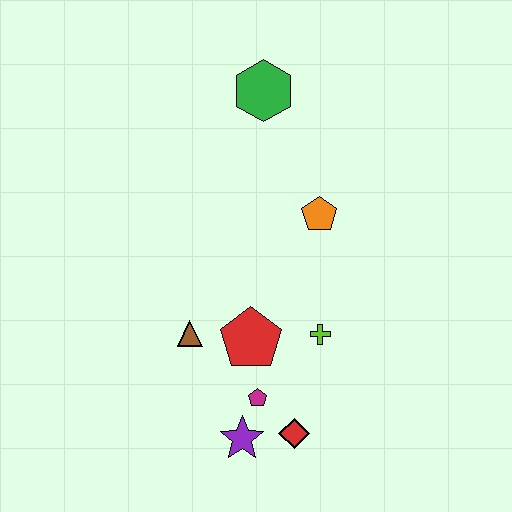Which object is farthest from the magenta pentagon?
The green hexagon is farthest from the magenta pentagon.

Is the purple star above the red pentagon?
No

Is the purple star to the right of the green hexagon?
No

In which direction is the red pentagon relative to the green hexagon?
The red pentagon is below the green hexagon.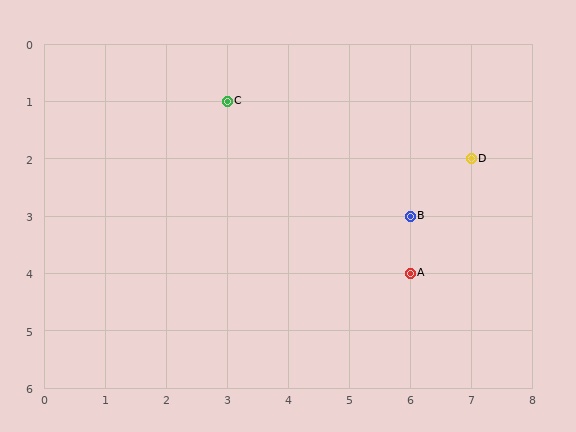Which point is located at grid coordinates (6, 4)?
Point A is at (6, 4).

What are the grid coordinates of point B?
Point B is at grid coordinates (6, 3).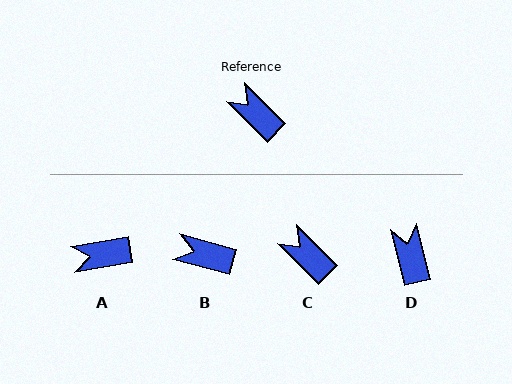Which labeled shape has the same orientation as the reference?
C.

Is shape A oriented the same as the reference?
No, it is off by about 54 degrees.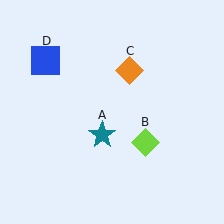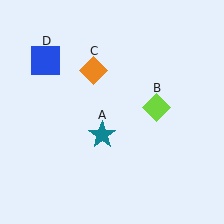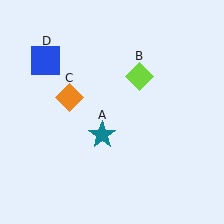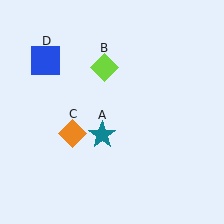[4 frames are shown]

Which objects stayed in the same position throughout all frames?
Teal star (object A) and blue square (object D) remained stationary.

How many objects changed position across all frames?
2 objects changed position: lime diamond (object B), orange diamond (object C).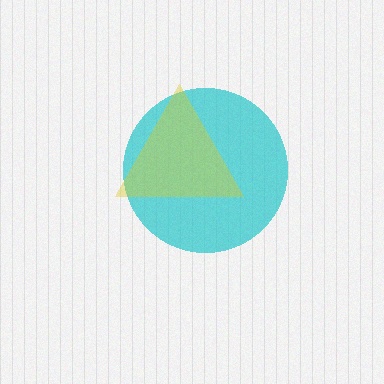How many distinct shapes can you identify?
There are 2 distinct shapes: a cyan circle, a yellow triangle.